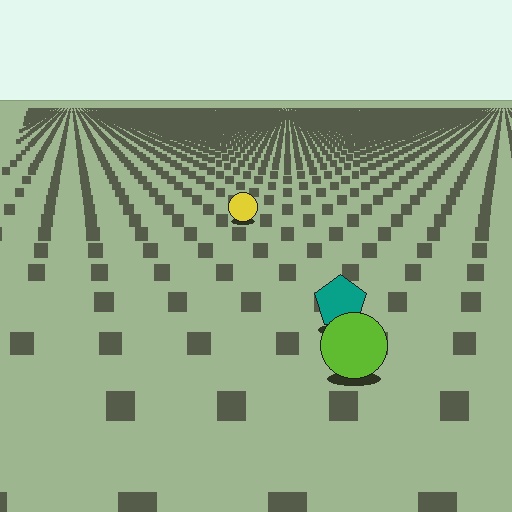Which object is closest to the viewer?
The lime circle is closest. The texture marks near it are larger and more spread out.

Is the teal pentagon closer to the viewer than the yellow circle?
Yes. The teal pentagon is closer — you can tell from the texture gradient: the ground texture is coarser near it.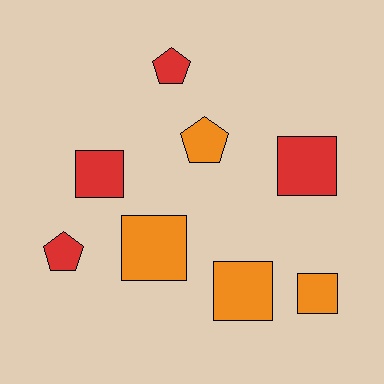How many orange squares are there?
There are 3 orange squares.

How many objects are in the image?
There are 8 objects.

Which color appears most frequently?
Red, with 4 objects.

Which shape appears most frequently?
Square, with 5 objects.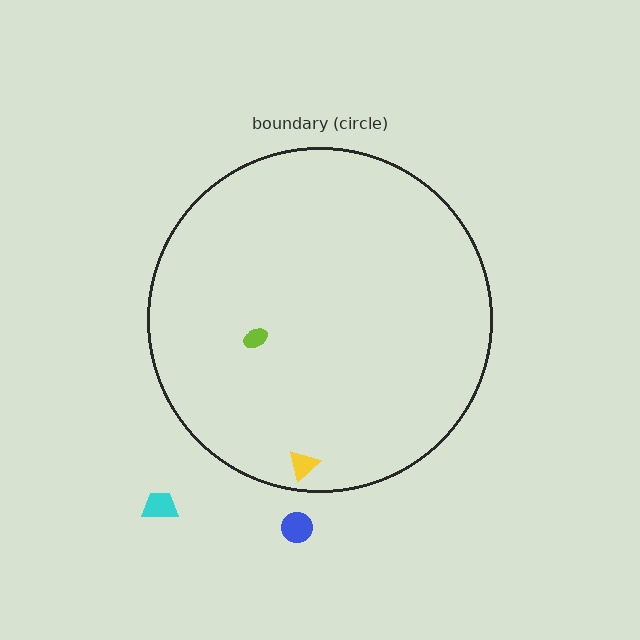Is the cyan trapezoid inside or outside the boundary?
Outside.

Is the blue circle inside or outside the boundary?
Outside.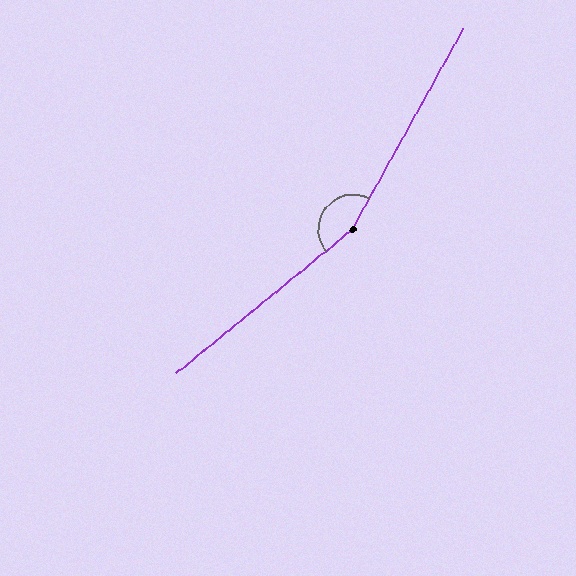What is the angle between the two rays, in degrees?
Approximately 158 degrees.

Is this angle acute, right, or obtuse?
It is obtuse.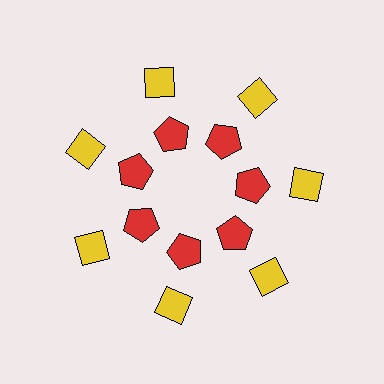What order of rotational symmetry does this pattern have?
This pattern has 7-fold rotational symmetry.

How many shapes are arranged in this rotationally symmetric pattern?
There are 14 shapes, arranged in 7 groups of 2.